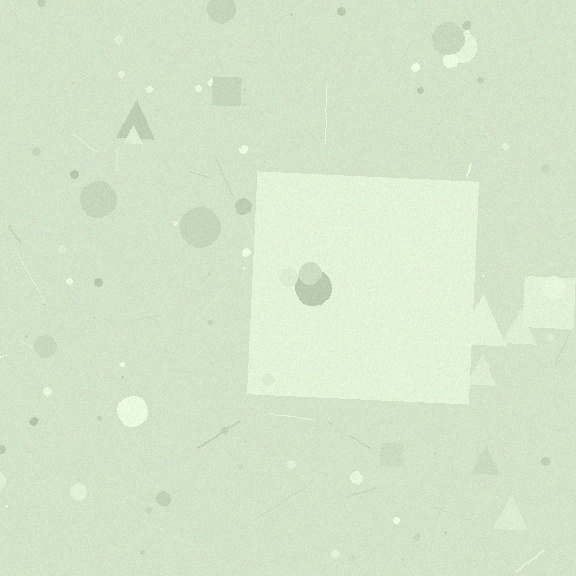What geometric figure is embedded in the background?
A square is embedded in the background.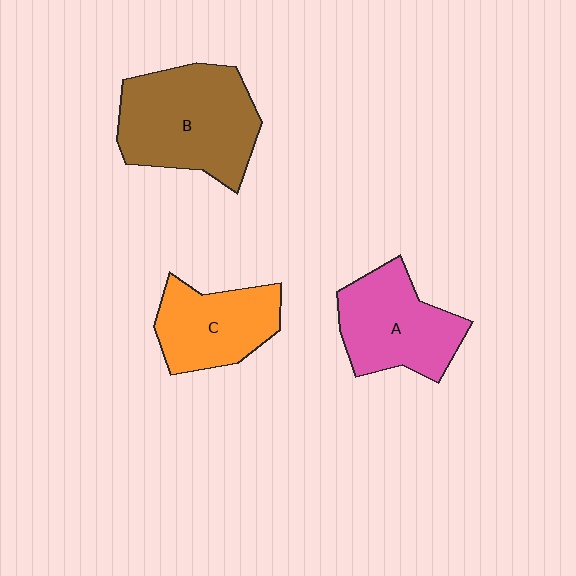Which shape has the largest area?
Shape B (brown).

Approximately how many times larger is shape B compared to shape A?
Approximately 1.3 times.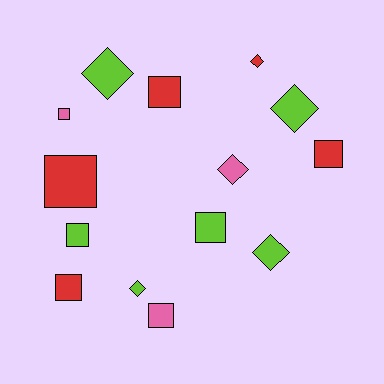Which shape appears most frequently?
Square, with 8 objects.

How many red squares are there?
There are 4 red squares.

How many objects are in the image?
There are 14 objects.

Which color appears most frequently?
Lime, with 6 objects.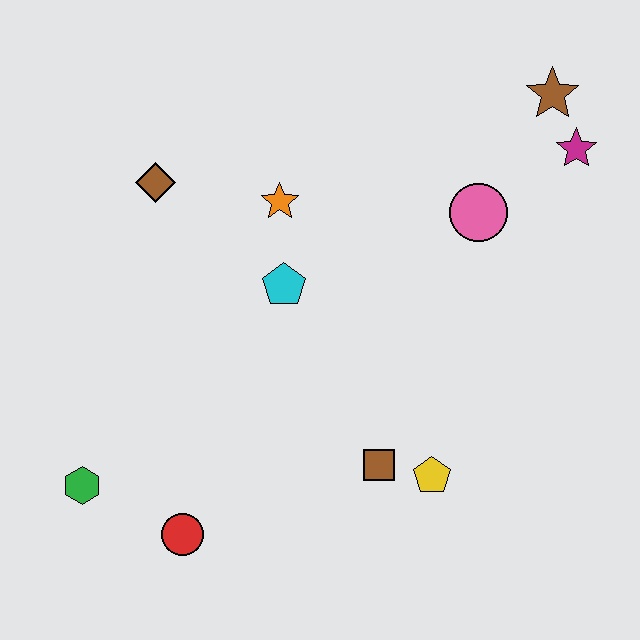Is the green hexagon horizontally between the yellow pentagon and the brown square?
No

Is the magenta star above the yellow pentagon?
Yes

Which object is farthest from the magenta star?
The green hexagon is farthest from the magenta star.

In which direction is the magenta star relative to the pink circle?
The magenta star is to the right of the pink circle.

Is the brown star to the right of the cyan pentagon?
Yes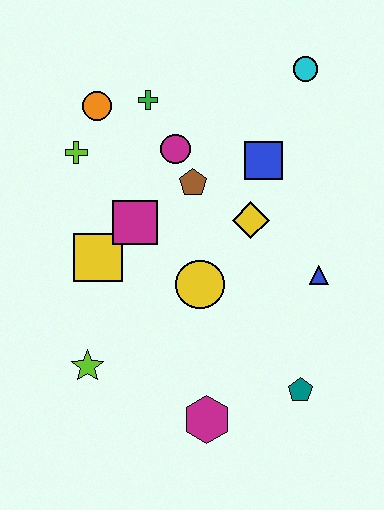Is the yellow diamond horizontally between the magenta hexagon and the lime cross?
No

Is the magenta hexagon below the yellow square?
Yes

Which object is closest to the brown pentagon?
The magenta circle is closest to the brown pentagon.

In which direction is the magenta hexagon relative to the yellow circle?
The magenta hexagon is below the yellow circle.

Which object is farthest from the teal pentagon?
The orange circle is farthest from the teal pentagon.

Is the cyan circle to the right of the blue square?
Yes